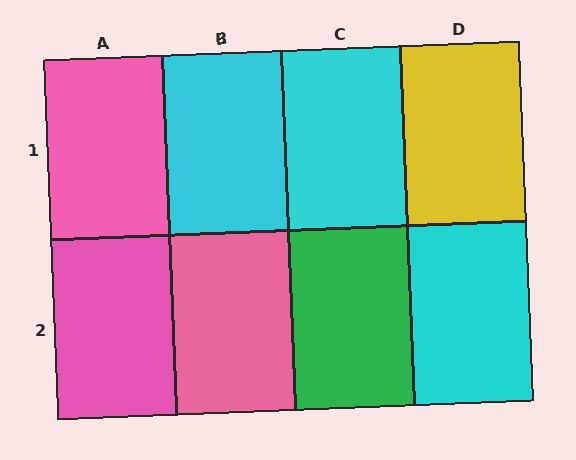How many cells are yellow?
1 cell is yellow.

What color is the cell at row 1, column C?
Cyan.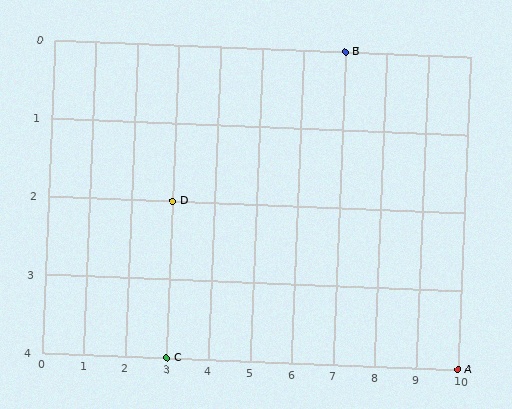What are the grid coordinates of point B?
Point B is at grid coordinates (7, 0).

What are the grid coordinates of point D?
Point D is at grid coordinates (3, 2).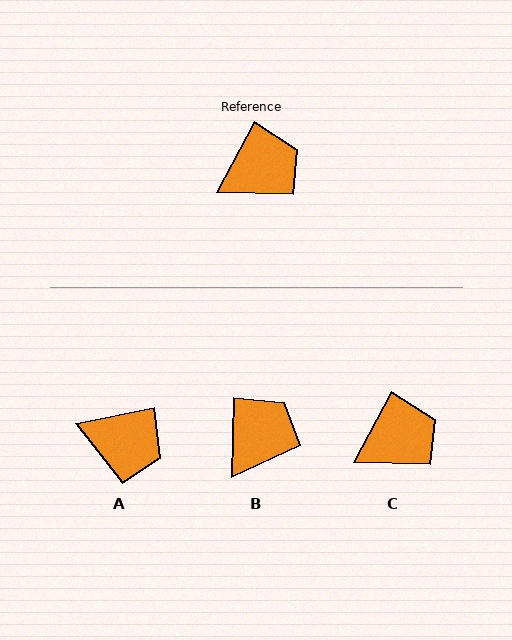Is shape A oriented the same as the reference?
No, it is off by about 51 degrees.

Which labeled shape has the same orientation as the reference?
C.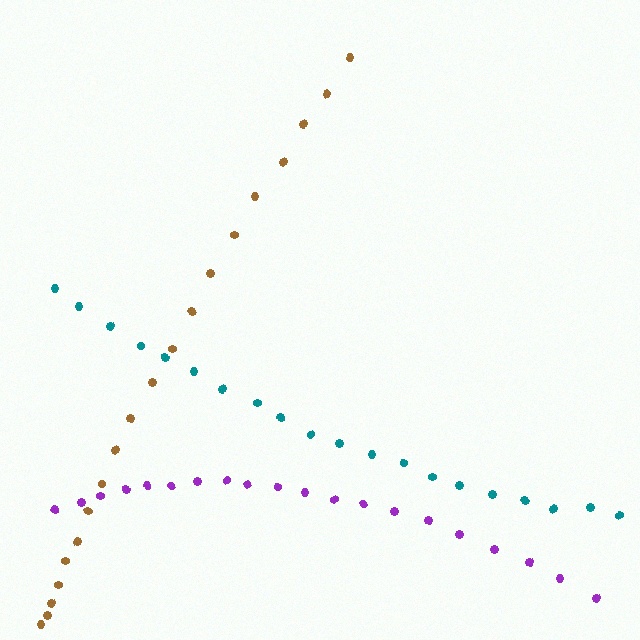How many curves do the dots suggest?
There are 3 distinct paths.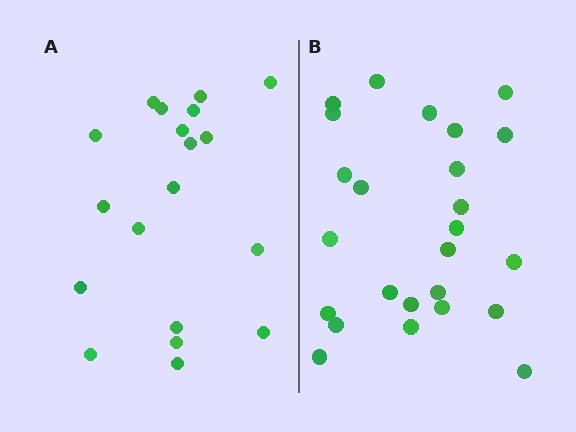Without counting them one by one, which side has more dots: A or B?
Region B (the right region) has more dots.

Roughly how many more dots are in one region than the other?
Region B has about 6 more dots than region A.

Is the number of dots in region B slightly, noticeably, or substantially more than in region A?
Region B has noticeably more, but not dramatically so. The ratio is roughly 1.3 to 1.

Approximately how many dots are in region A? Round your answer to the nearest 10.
About 20 dots. (The exact count is 19, which rounds to 20.)